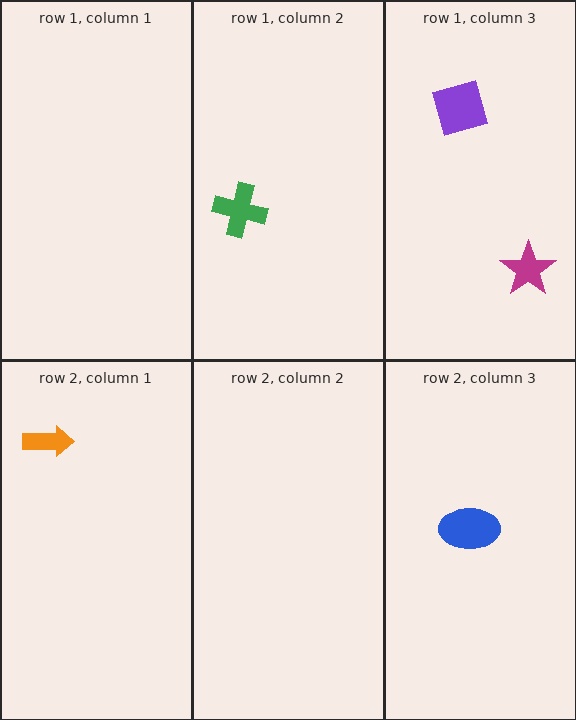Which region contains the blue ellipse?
The row 2, column 3 region.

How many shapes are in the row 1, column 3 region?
2.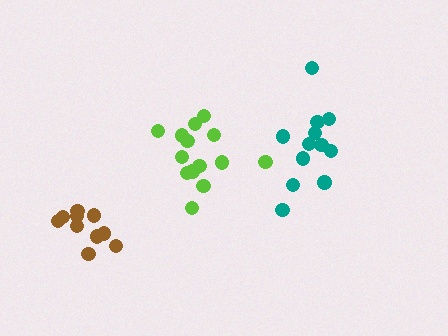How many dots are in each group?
Group 1: 12 dots, Group 2: 14 dots, Group 3: 10 dots (36 total).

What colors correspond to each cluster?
The clusters are colored: teal, lime, brown.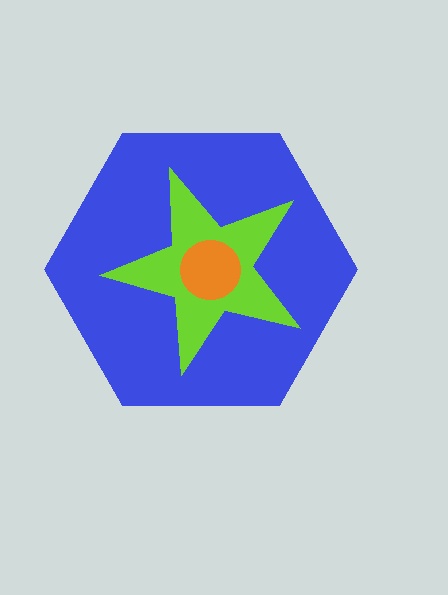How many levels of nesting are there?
3.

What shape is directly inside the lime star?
The orange circle.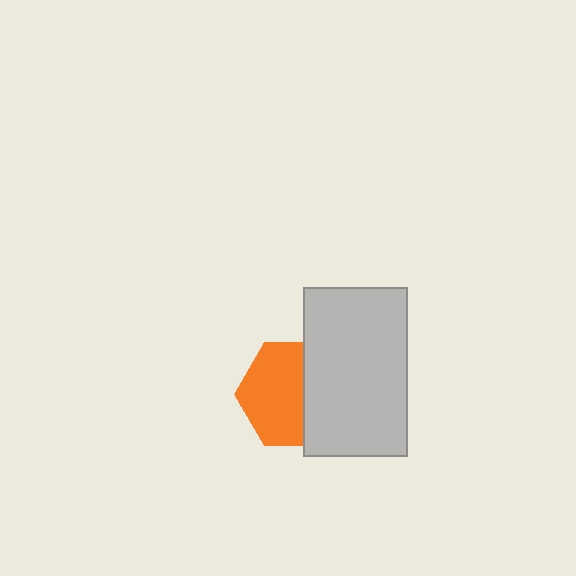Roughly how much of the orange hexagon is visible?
About half of it is visible (roughly 61%).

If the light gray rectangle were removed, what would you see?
You would see the complete orange hexagon.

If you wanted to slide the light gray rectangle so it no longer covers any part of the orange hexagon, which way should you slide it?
Slide it right — that is the most direct way to separate the two shapes.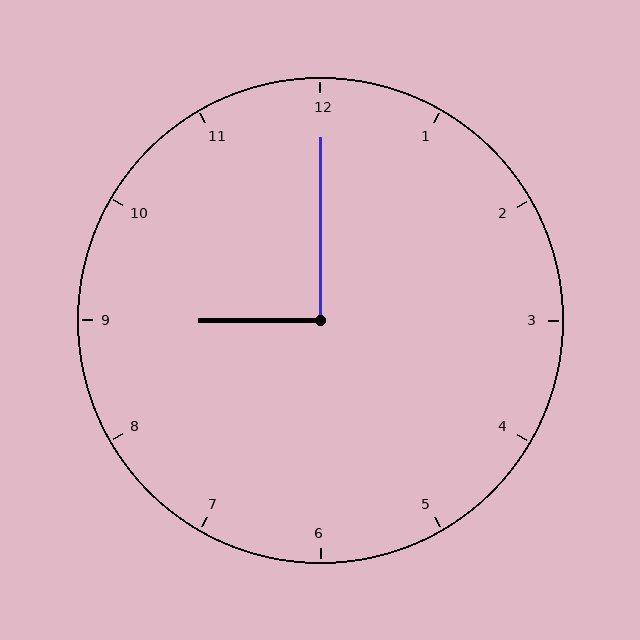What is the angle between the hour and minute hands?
Approximately 90 degrees.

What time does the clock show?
9:00.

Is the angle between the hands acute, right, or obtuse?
It is right.